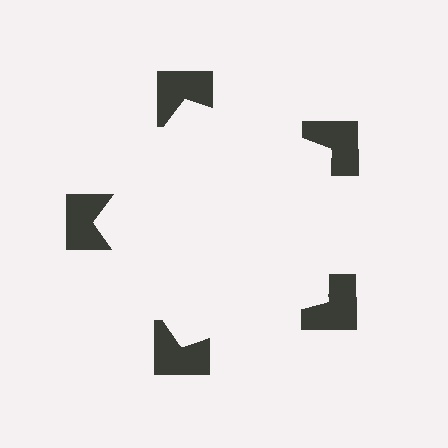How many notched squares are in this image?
There are 5 — one at each vertex of the illusory pentagon.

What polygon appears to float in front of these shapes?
An illusory pentagon — its edges are inferred from the aligned wedge cuts in the notched squares, not physically drawn.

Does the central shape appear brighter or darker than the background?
It typically appears slightly brighter than the background, even though no actual brightness change is drawn.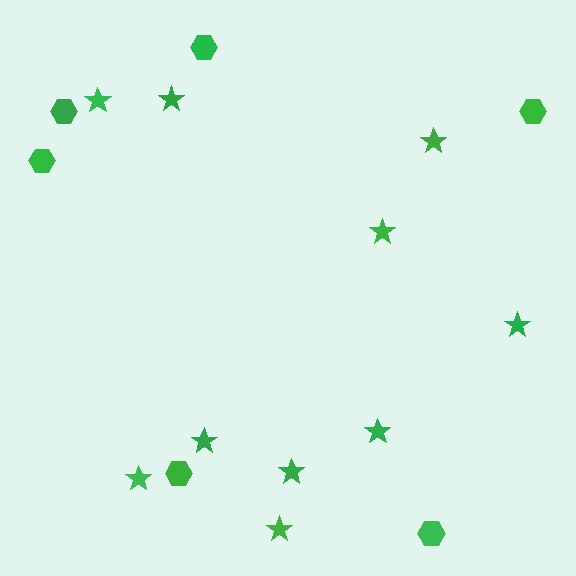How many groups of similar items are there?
There are 2 groups: one group of hexagons (6) and one group of stars (10).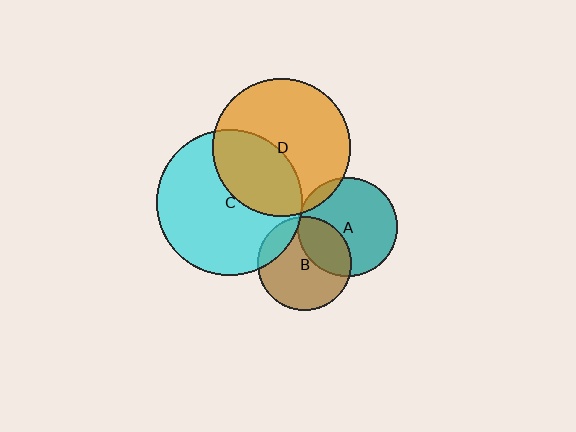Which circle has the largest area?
Circle C (cyan).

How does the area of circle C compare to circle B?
Approximately 2.4 times.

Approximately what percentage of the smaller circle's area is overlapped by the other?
Approximately 30%.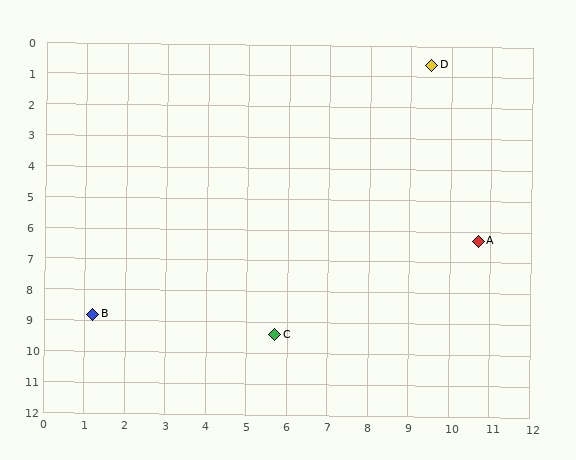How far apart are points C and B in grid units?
Points C and B are about 4.5 grid units apart.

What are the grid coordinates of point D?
Point D is at approximately (9.5, 0.6).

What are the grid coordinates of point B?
Point B is at approximately (1.2, 8.8).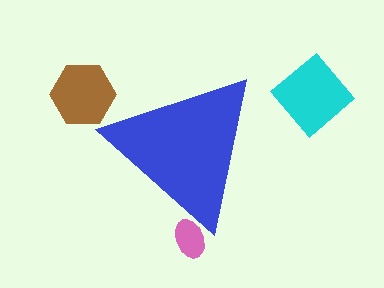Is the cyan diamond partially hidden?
No, the cyan diamond is fully visible.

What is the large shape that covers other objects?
A blue triangle.